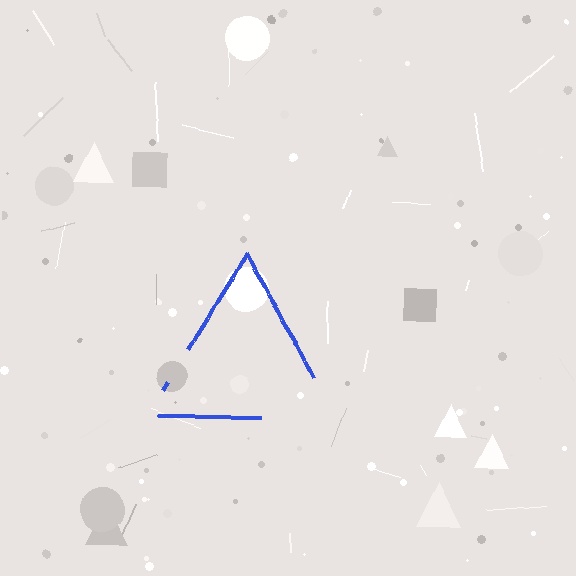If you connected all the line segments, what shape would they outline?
They would outline a triangle.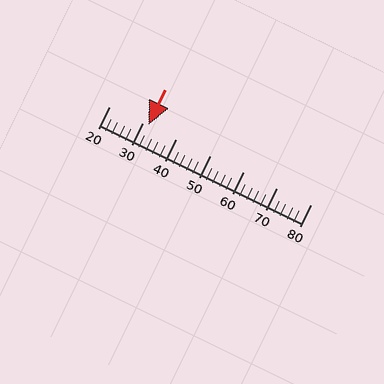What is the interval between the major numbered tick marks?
The major tick marks are spaced 10 units apart.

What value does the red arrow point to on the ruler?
The red arrow points to approximately 32.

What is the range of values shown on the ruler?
The ruler shows values from 20 to 80.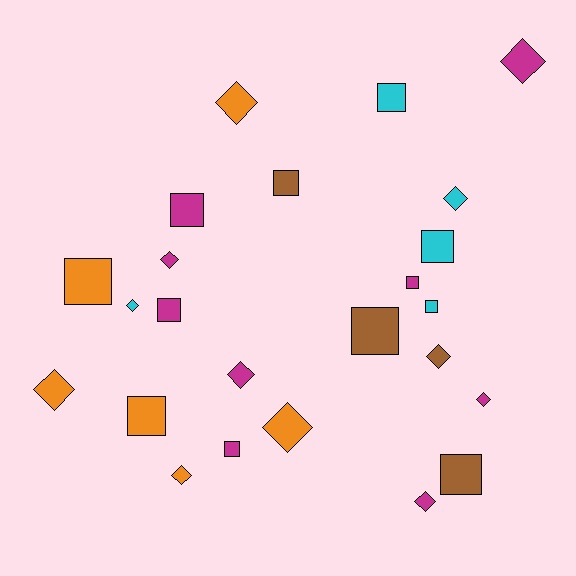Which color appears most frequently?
Magenta, with 9 objects.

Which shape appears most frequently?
Diamond, with 12 objects.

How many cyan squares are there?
There are 3 cyan squares.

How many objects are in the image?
There are 24 objects.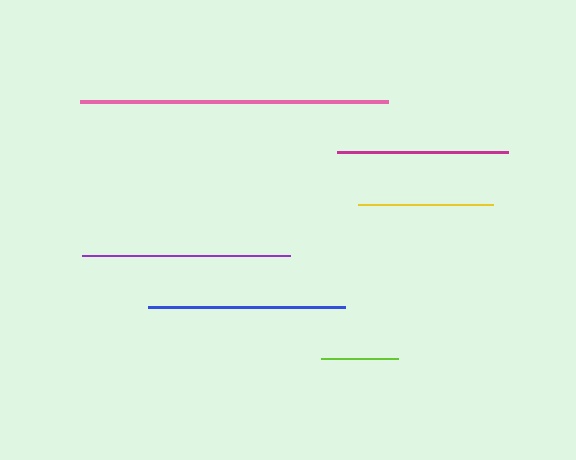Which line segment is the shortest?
The lime line is the shortest at approximately 77 pixels.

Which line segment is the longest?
The pink line is the longest at approximately 308 pixels.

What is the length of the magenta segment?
The magenta segment is approximately 171 pixels long.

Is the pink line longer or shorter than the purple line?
The pink line is longer than the purple line.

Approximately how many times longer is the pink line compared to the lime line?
The pink line is approximately 4.0 times the length of the lime line.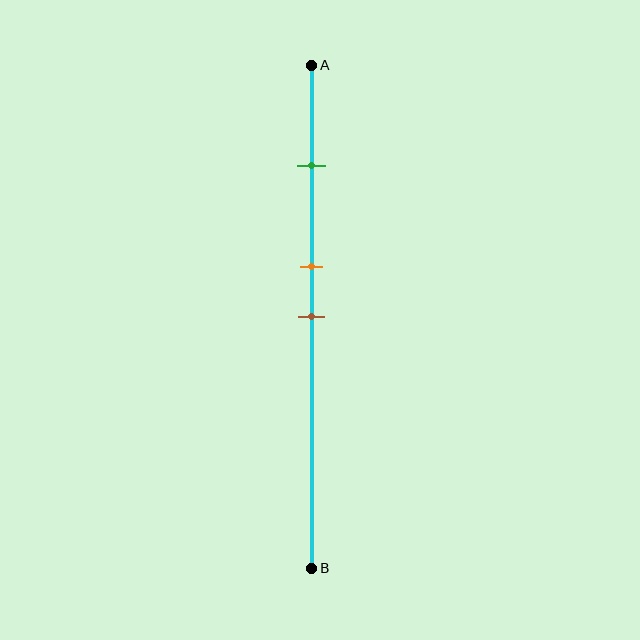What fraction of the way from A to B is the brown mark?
The brown mark is approximately 50% (0.5) of the way from A to B.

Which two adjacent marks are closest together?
The orange and brown marks are the closest adjacent pair.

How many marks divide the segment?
There are 3 marks dividing the segment.